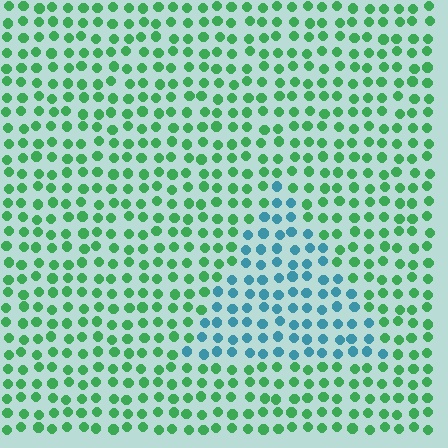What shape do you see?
I see a triangle.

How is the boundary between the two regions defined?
The boundary is defined purely by a slight shift in hue (about 59 degrees). Spacing, size, and orientation are identical on both sides.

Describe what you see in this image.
The image is filled with small green elements in a uniform arrangement. A triangle-shaped region is visible where the elements are tinted to a slightly different hue, forming a subtle color boundary.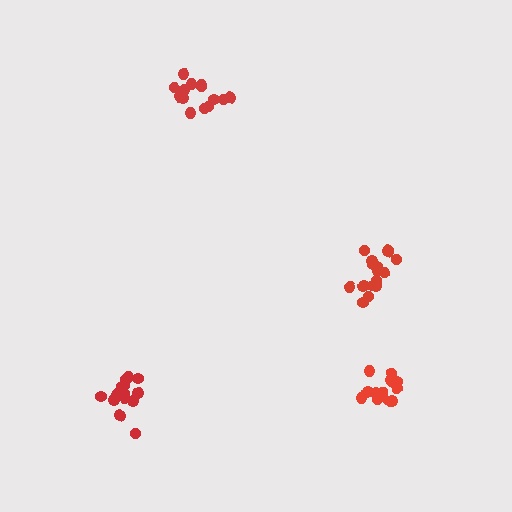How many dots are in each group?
Group 1: 16 dots, Group 2: 16 dots, Group 3: 14 dots, Group 4: 14 dots (60 total).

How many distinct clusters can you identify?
There are 4 distinct clusters.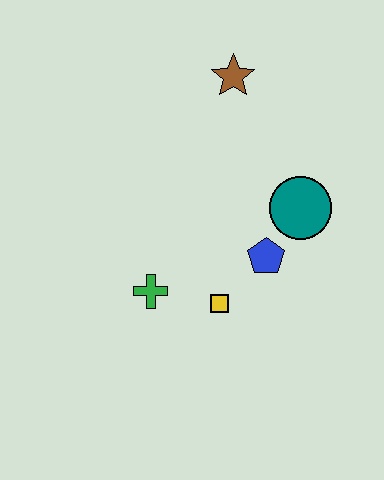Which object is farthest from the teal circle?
The green cross is farthest from the teal circle.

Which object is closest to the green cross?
The yellow square is closest to the green cross.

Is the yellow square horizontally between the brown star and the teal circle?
No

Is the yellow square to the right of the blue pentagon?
No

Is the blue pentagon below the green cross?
No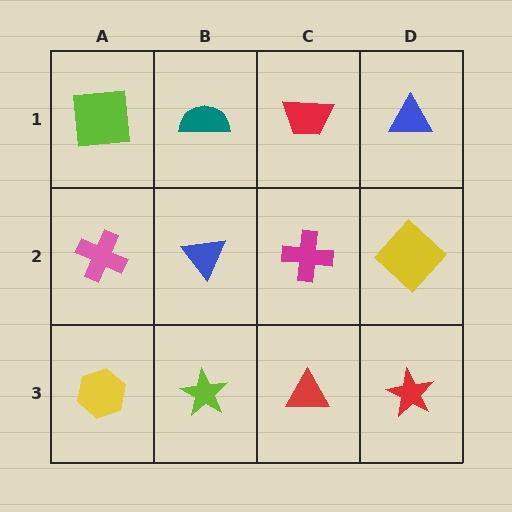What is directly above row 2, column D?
A blue triangle.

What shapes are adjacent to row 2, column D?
A blue triangle (row 1, column D), a red star (row 3, column D), a magenta cross (row 2, column C).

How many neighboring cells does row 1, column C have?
3.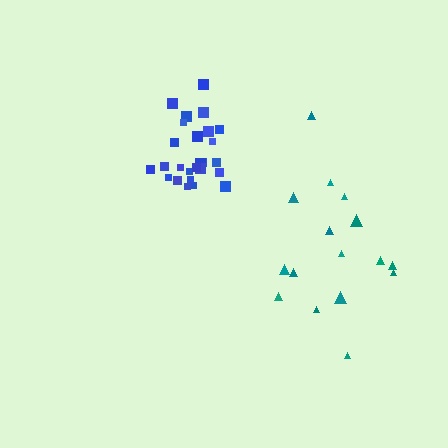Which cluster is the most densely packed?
Blue.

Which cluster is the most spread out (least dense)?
Teal.